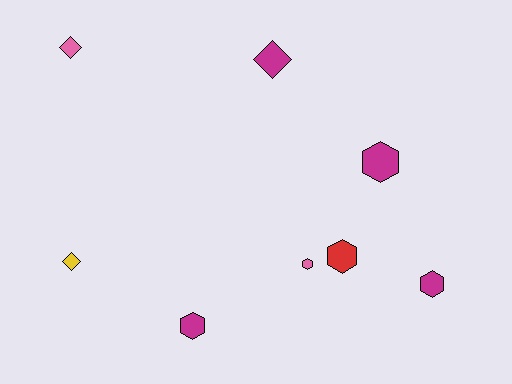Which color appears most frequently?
Magenta, with 4 objects.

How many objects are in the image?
There are 8 objects.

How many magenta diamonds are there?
There is 1 magenta diamond.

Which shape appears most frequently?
Hexagon, with 5 objects.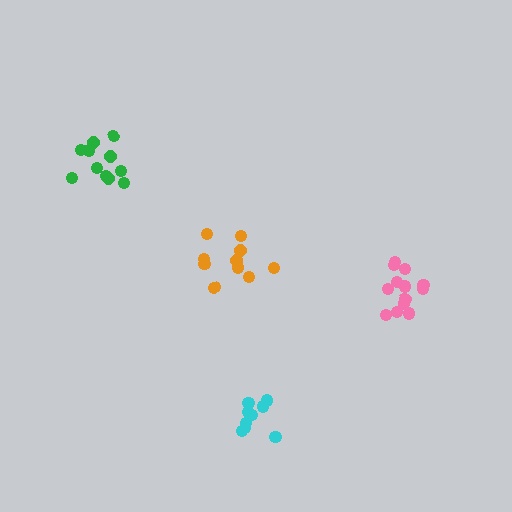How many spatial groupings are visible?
There are 4 spatial groupings.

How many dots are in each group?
Group 1: 10 dots, Group 2: 9 dots, Group 3: 14 dots, Group 4: 11 dots (44 total).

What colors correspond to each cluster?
The clusters are colored: orange, cyan, pink, green.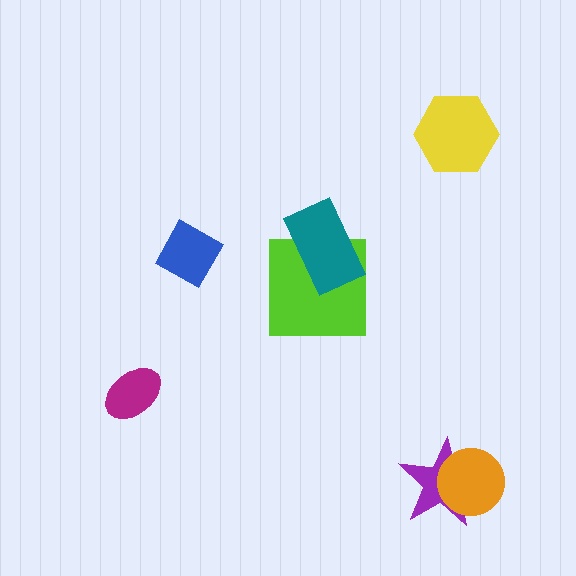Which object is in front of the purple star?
The orange circle is in front of the purple star.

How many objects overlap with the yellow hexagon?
0 objects overlap with the yellow hexagon.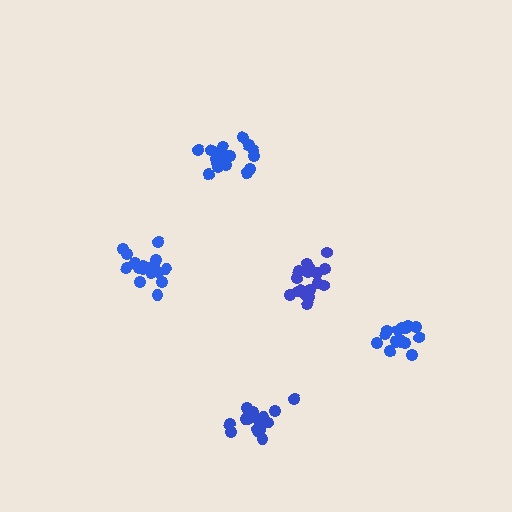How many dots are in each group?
Group 1: 20 dots, Group 2: 18 dots, Group 3: 17 dots, Group 4: 17 dots, Group 5: 15 dots (87 total).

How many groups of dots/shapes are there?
There are 5 groups.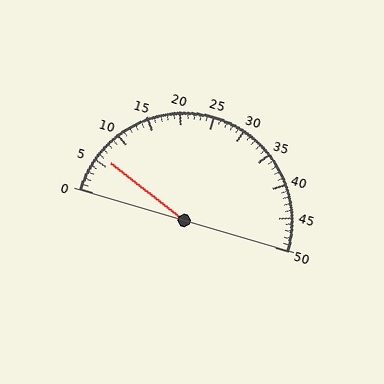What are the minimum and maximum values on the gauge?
The gauge ranges from 0 to 50.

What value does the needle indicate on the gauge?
The needle indicates approximately 6.